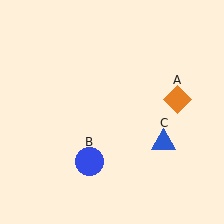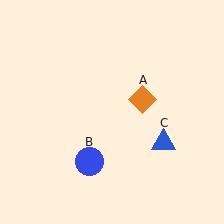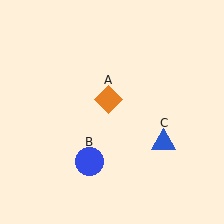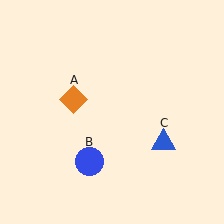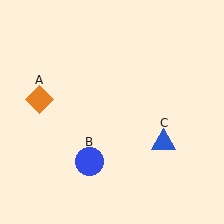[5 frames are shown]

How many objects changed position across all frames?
1 object changed position: orange diamond (object A).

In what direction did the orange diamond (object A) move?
The orange diamond (object A) moved left.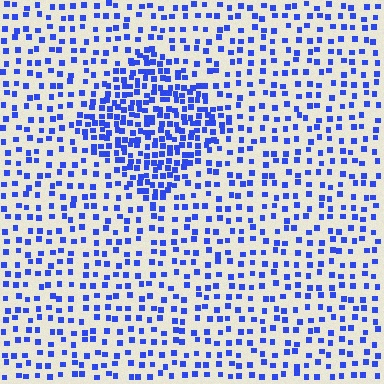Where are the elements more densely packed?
The elements are more densely packed inside the diamond boundary.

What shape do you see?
I see a diamond.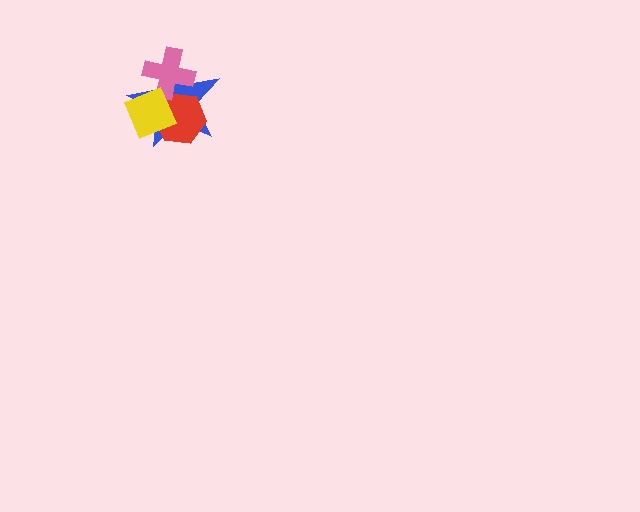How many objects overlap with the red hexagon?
3 objects overlap with the red hexagon.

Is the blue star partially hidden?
Yes, it is partially covered by another shape.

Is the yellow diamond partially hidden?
No, no other shape covers it.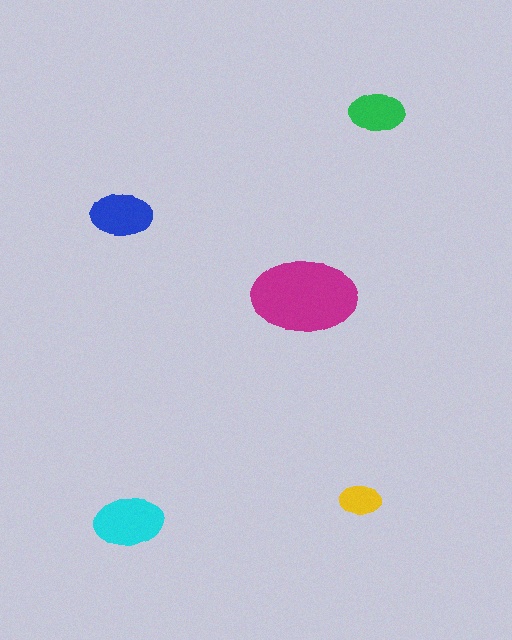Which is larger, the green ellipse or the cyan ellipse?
The cyan one.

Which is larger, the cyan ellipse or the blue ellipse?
The cyan one.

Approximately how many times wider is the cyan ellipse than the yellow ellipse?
About 1.5 times wider.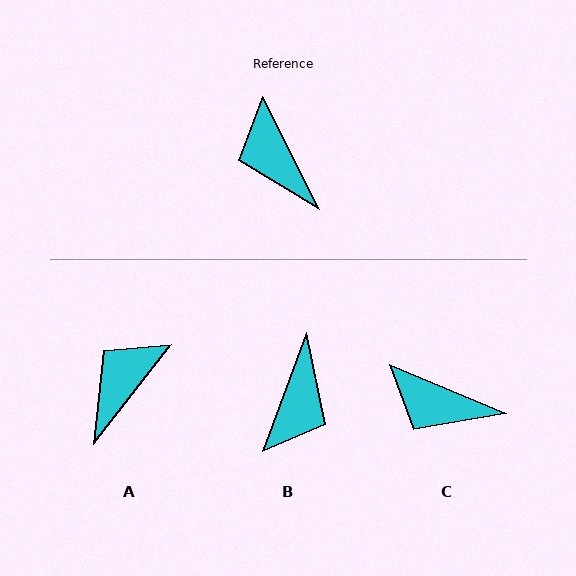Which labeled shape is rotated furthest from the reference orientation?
B, about 133 degrees away.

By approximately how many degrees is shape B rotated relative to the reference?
Approximately 133 degrees counter-clockwise.